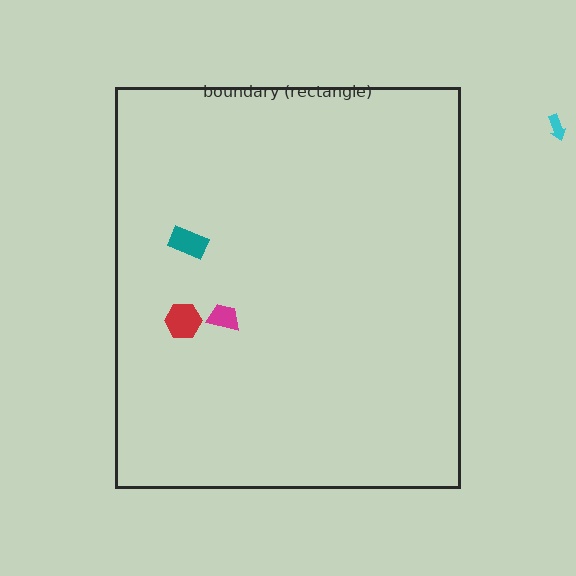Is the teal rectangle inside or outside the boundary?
Inside.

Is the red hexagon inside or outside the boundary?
Inside.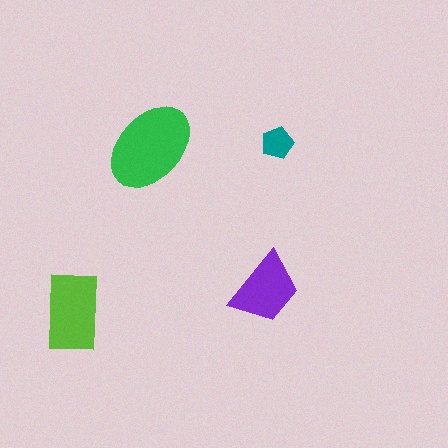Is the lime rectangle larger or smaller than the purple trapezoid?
Larger.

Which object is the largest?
The green ellipse.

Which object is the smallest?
The teal pentagon.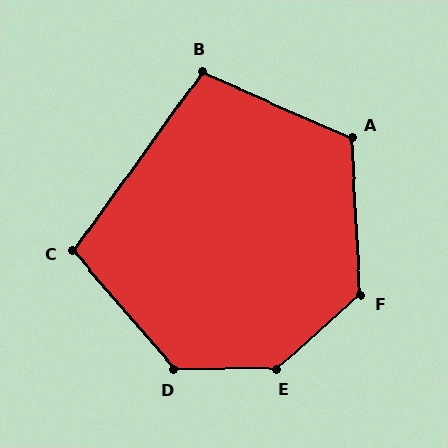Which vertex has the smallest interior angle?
B, at approximately 102 degrees.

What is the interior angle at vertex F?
Approximately 128 degrees (obtuse).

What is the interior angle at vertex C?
Approximately 104 degrees (obtuse).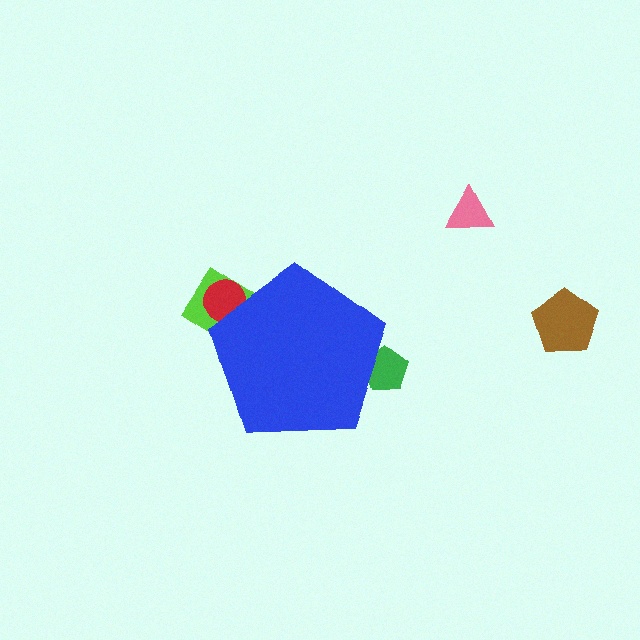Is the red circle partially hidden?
Yes, the red circle is partially hidden behind the blue pentagon.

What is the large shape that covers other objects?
A blue pentagon.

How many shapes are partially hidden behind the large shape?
3 shapes are partially hidden.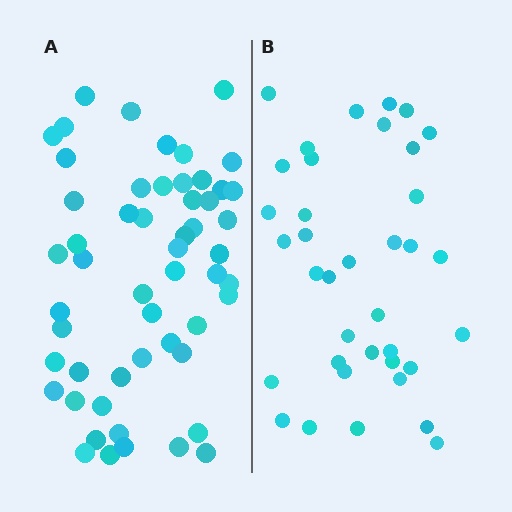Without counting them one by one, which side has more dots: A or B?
Region A (the left region) has more dots.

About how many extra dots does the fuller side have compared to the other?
Region A has approximately 15 more dots than region B.